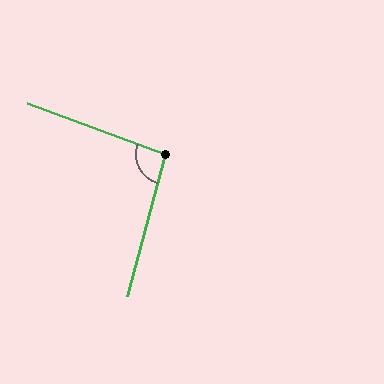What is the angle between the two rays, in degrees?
Approximately 95 degrees.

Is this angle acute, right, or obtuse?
It is obtuse.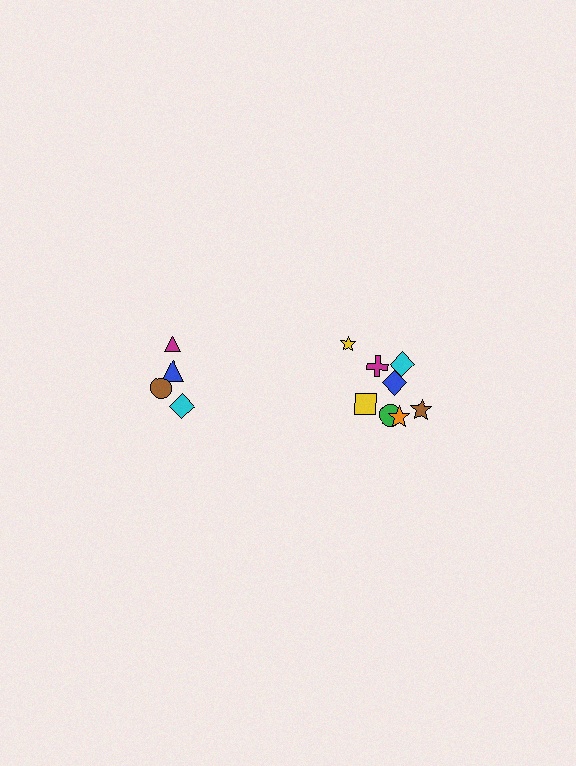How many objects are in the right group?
There are 8 objects.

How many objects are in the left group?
There are 4 objects.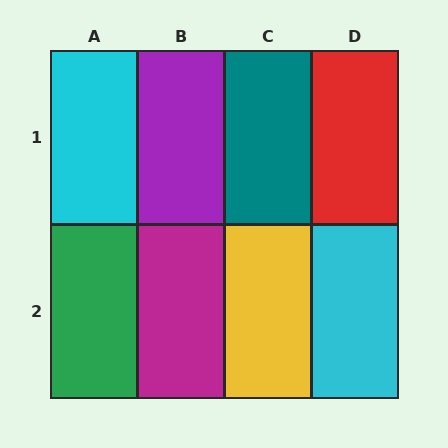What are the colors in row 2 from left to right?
Green, magenta, yellow, cyan.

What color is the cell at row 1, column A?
Cyan.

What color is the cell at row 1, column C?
Teal.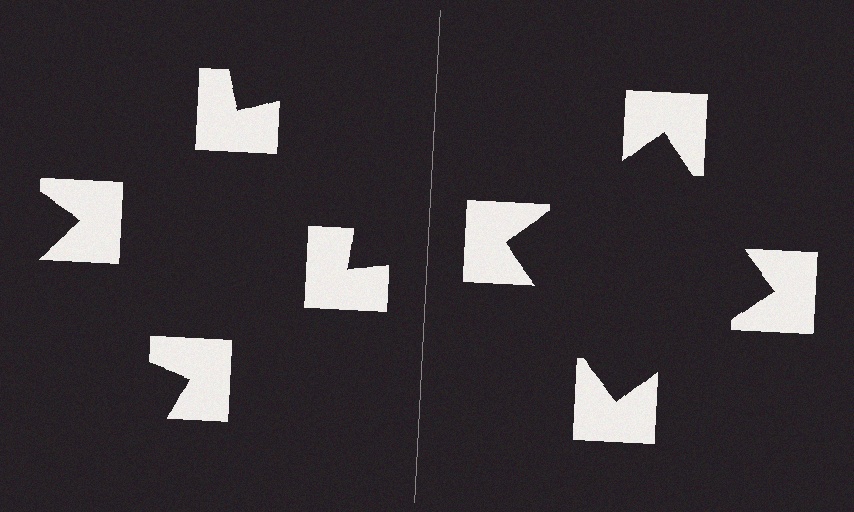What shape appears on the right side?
An illusory square.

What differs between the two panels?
The notched squares are positioned identically on both sides; only the wedge orientations differ. On the right they align to a square; on the left they are misaligned.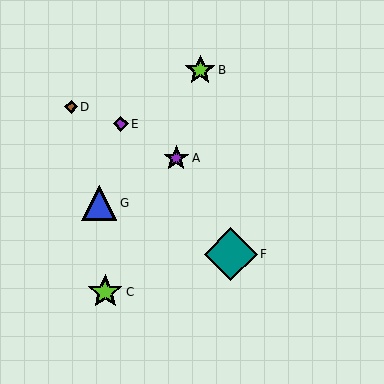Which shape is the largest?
The teal diamond (labeled F) is the largest.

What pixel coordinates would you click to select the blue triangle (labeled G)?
Click at (99, 203) to select the blue triangle G.